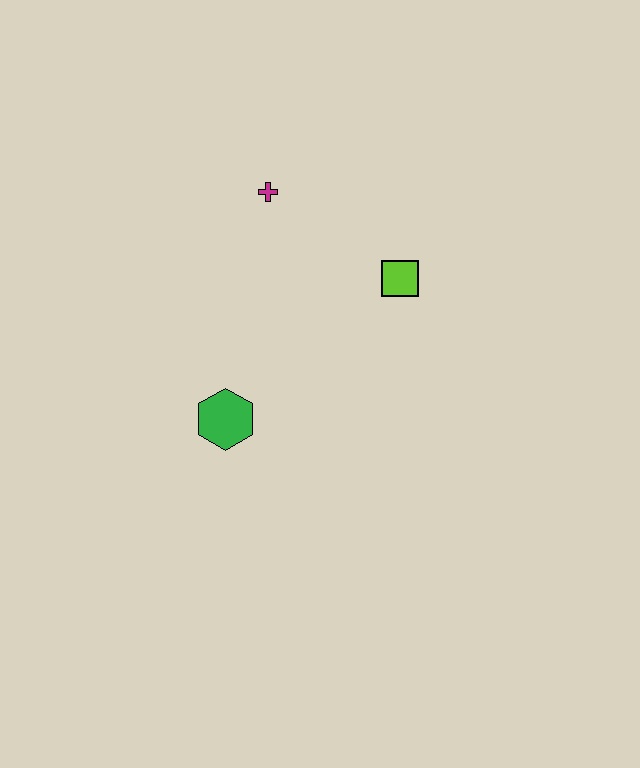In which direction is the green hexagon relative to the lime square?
The green hexagon is to the left of the lime square.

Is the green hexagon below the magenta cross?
Yes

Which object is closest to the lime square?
The magenta cross is closest to the lime square.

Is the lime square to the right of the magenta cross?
Yes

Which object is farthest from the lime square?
The green hexagon is farthest from the lime square.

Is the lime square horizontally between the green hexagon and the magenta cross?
No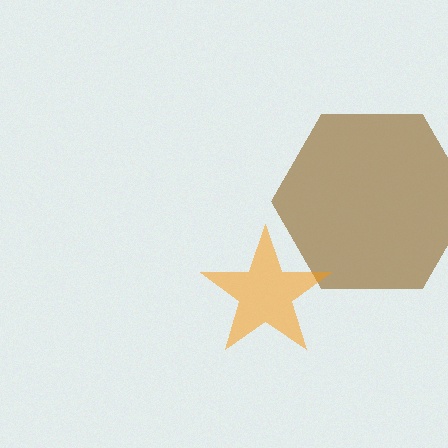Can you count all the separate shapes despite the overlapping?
Yes, there are 2 separate shapes.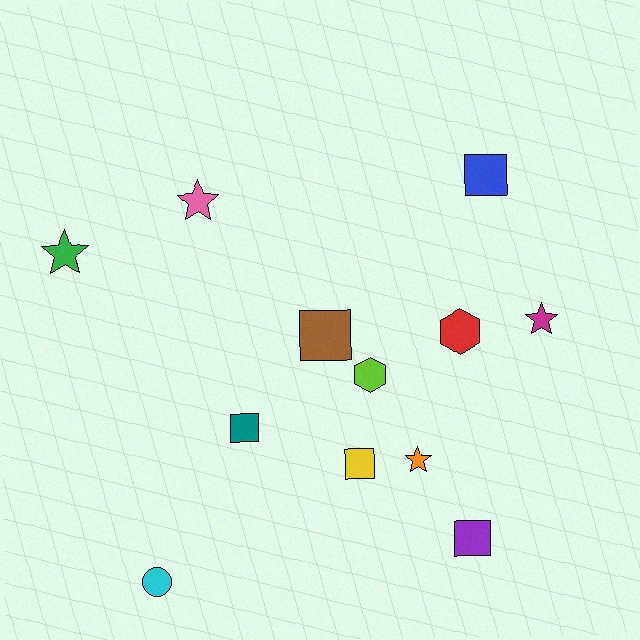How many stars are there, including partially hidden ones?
There are 4 stars.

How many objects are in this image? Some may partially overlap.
There are 12 objects.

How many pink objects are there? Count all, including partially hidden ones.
There is 1 pink object.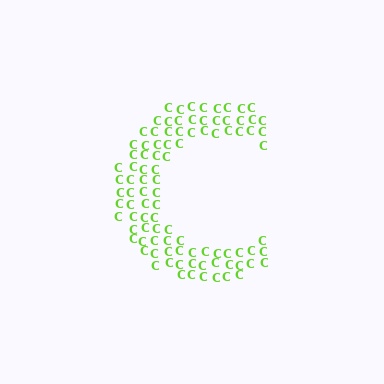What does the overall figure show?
The overall figure shows the letter C.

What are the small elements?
The small elements are letter C's.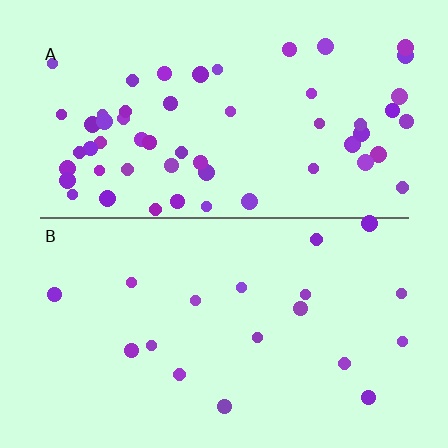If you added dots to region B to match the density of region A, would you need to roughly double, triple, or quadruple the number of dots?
Approximately triple.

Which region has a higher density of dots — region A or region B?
A (the top).